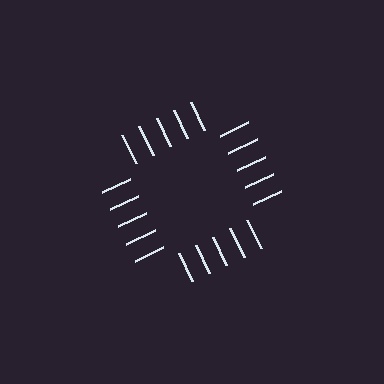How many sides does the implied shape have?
4 sides — the line-ends trace a square.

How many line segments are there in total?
20 — 5 along each of the 4 edges.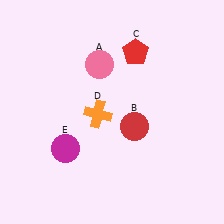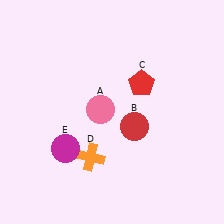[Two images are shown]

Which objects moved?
The objects that moved are: the pink circle (A), the red pentagon (C), the orange cross (D).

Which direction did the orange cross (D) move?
The orange cross (D) moved down.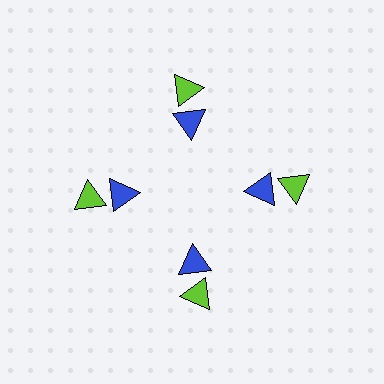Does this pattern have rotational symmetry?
Yes, this pattern has 4-fold rotational symmetry. It looks the same after rotating 90 degrees around the center.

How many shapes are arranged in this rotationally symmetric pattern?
There are 8 shapes, arranged in 4 groups of 2.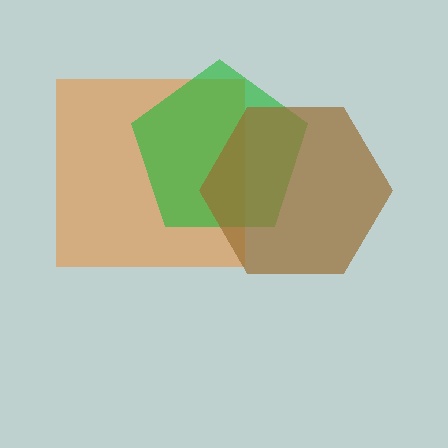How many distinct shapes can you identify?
There are 3 distinct shapes: an orange square, a green pentagon, a brown hexagon.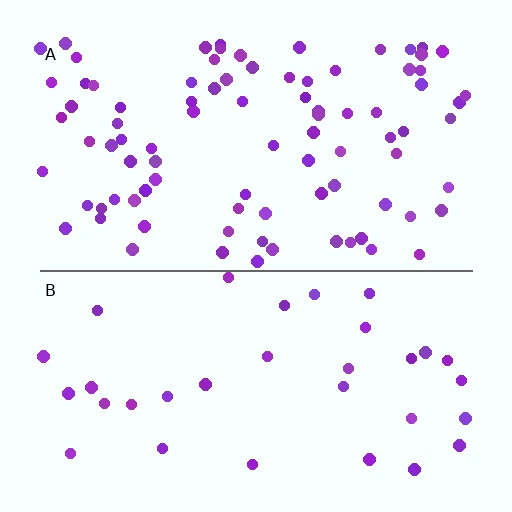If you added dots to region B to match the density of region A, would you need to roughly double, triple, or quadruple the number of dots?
Approximately triple.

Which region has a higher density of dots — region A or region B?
A (the top).